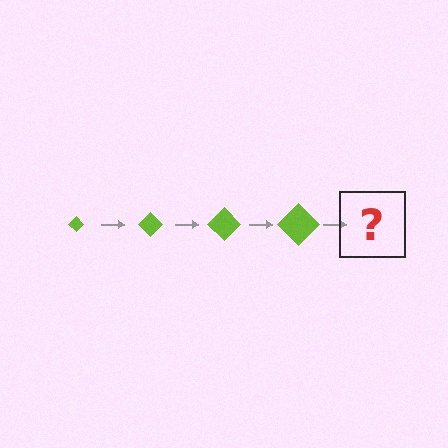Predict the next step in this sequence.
The next step is a lime diamond, larger than the previous one.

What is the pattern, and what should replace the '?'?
The pattern is that the diamond gets progressively larger each step. The '?' should be a lime diamond, larger than the previous one.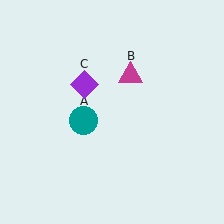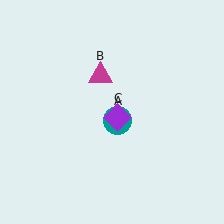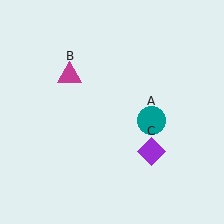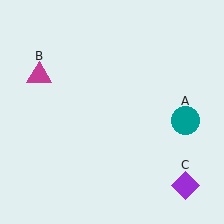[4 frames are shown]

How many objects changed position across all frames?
3 objects changed position: teal circle (object A), magenta triangle (object B), purple diamond (object C).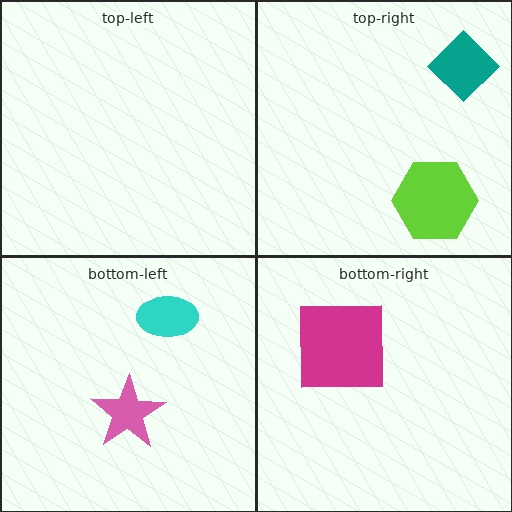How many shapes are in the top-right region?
2.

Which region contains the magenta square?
The bottom-right region.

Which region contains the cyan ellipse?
The bottom-left region.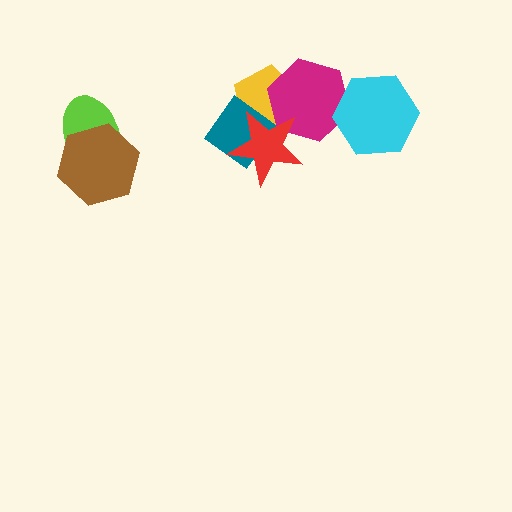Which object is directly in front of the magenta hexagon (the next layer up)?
The red star is directly in front of the magenta hexagon.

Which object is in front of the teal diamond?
The red star is in front of the teal diamond.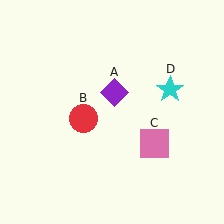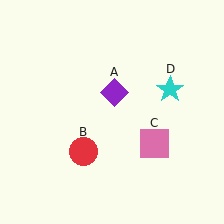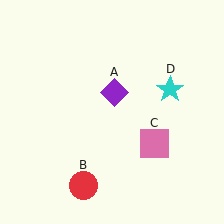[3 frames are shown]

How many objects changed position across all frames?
1 object changed position: red circle (object B).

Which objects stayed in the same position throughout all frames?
Purple diamond (object A) and pink square (object C) and cyan star (object D) remained stationary.